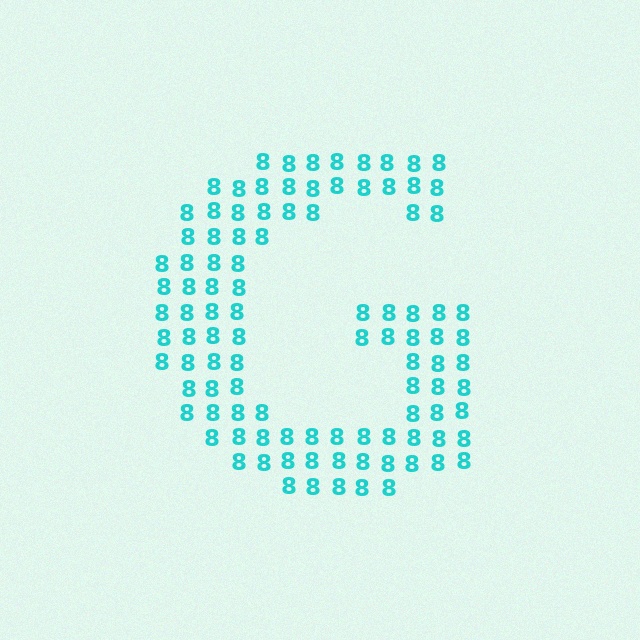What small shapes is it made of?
It is made of small digit 8's.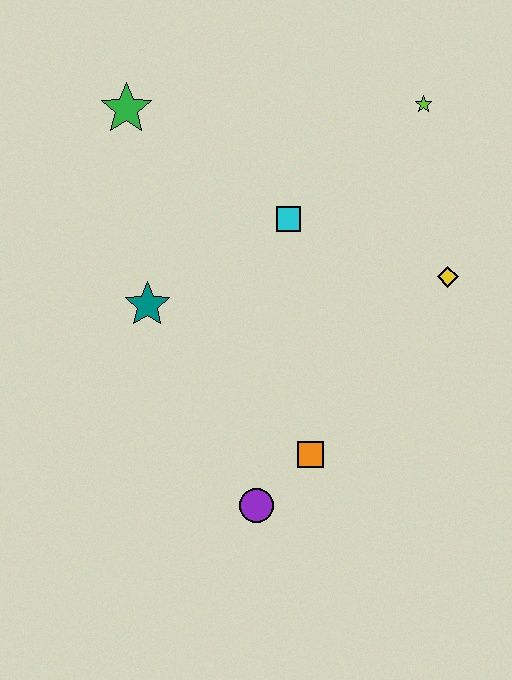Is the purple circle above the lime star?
No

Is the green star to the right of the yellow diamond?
No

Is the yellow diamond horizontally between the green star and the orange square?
No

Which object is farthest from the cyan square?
The purple circle is farthest from the cyan square.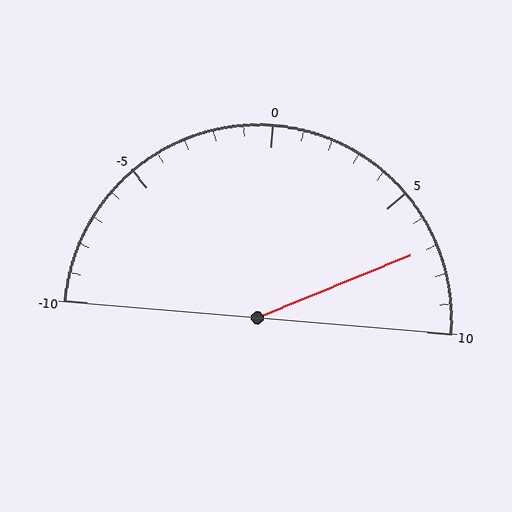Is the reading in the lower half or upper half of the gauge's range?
The reading is in the upper half of the range (-10 to 10).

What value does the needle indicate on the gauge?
The needle indicates approximately 7.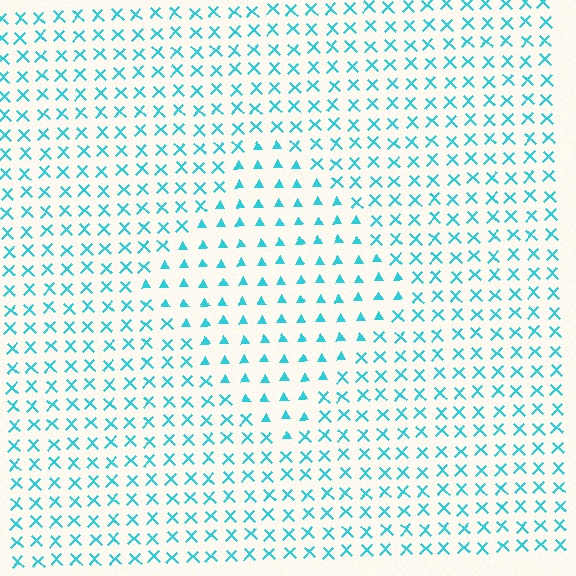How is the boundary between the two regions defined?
The boundary is defined by a change in element shape: triangles inside vs. X marks outside. All elements share the same color and spacing.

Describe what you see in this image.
The image is filled with small cyan elements arranged in a uniform grid. A diamond-shaped region contains triangles, while the surrounding area contains X marks. The boundary is defined purely by the change in element shape.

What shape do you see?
I see a diamond.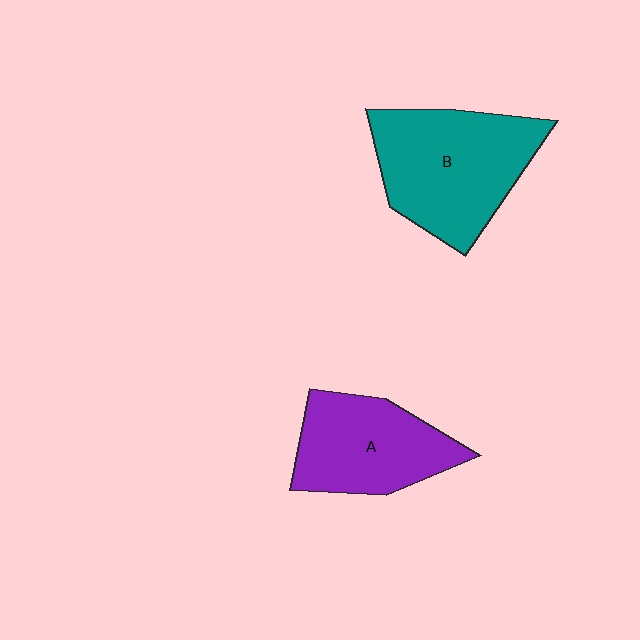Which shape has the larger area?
Shape B (teal).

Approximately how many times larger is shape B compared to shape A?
Approximately 1.3 times.